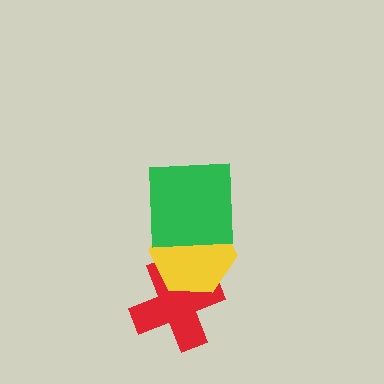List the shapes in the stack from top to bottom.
From top to bottom: the green square, the yellow hexagon, the red cross.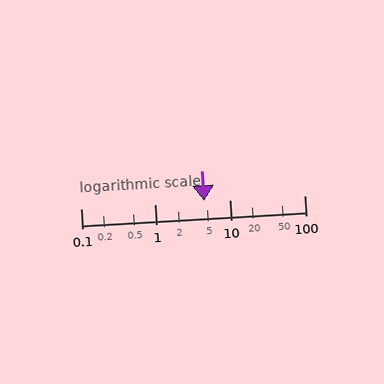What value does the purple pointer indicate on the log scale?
The pointer indicates approximately 4.5.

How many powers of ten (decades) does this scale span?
The scale spans 3 decades, from 0.1 to 100.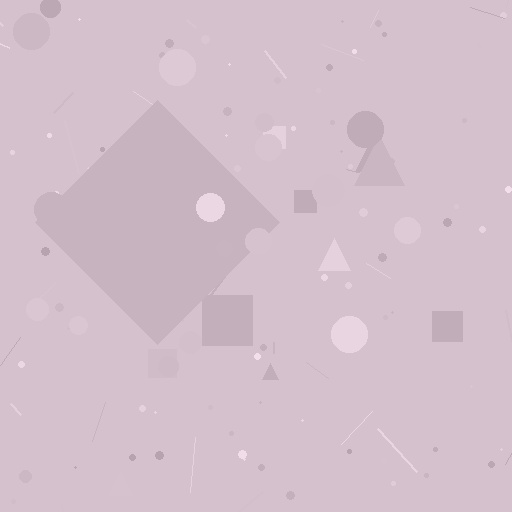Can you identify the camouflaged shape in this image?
The camouflaged shape is a diamond.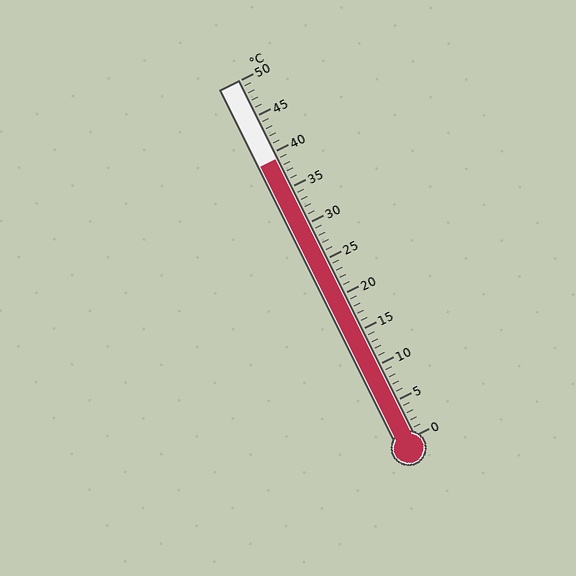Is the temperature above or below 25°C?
The temperature is above 25°C.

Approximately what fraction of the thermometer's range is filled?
The thermometer is filled to approximately 80% of its range.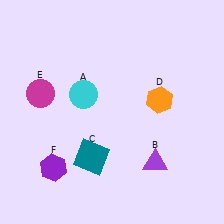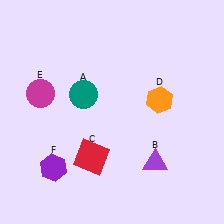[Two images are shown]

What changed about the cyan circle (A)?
In Image 1, A is cyan. In Image 2, it changed to teal.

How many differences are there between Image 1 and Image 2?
There are 2 differences between the two images.